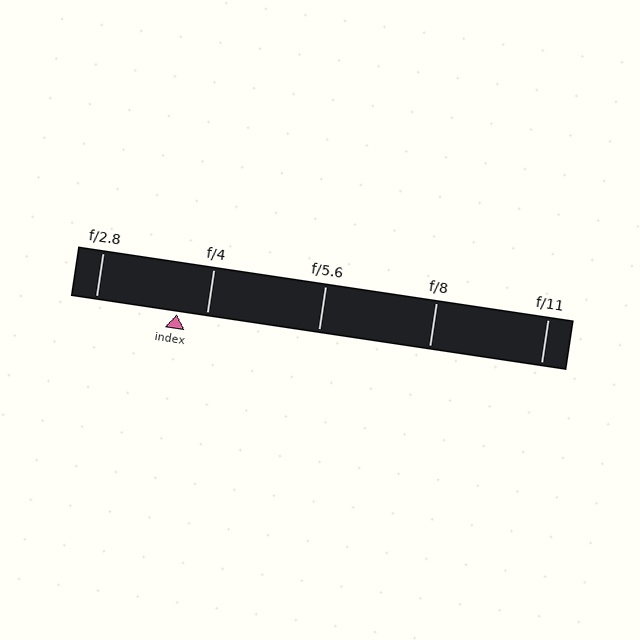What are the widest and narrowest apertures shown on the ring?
The widest aperture shown is f/2.8 and the narrowest is f/11.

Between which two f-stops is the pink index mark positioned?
The index mark is between f/2.8 and f/4.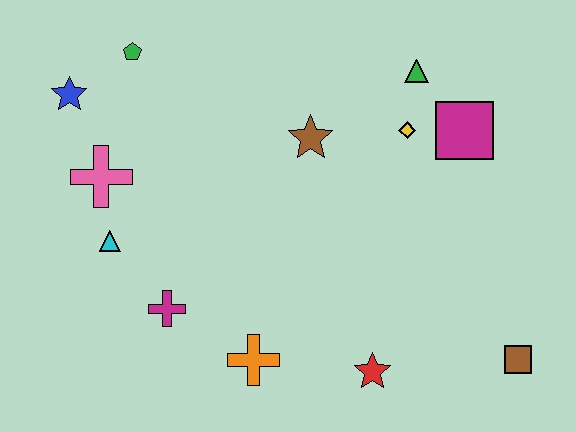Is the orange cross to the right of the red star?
No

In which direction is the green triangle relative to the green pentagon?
The green triangle is to the right of the green pentagon.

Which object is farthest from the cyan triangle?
The brown square is farthest from the cyan triangle.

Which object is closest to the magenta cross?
The cyan triangle is closest to the magenta cross.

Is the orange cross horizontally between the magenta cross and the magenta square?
Yes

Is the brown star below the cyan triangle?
No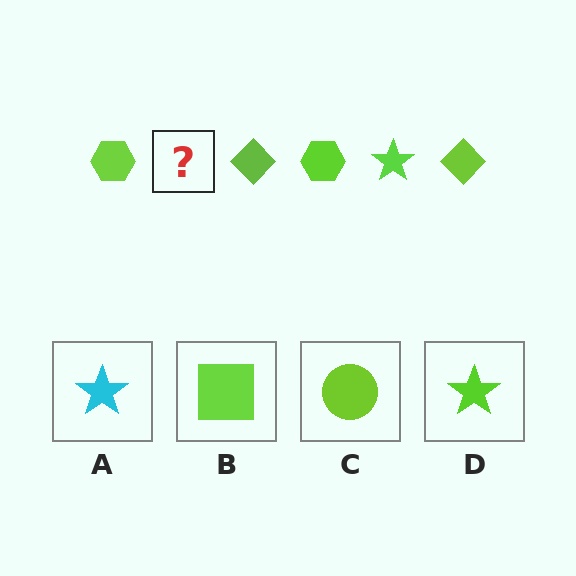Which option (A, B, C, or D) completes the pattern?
D.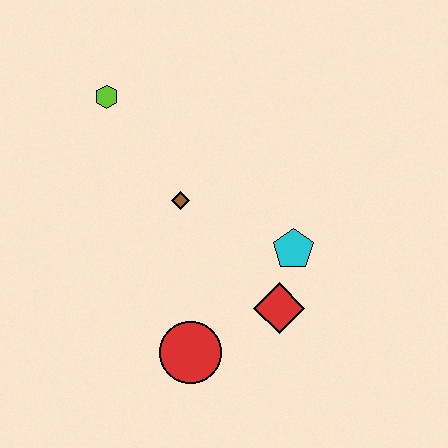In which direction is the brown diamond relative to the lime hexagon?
The brown diamond is below the lime hexagon.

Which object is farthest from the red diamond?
The lime hexagon is farthest from the red diamond.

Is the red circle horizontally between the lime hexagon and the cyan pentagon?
Yes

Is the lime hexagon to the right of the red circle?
No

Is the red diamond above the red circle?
Yes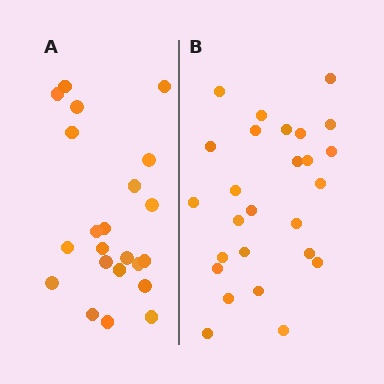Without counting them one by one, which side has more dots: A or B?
Region B (the right region) has more dots.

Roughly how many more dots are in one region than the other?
Region B has about 4 more dots than region A.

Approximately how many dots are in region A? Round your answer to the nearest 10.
About 20 dots. (The exact count is 22, which rounds to 20.)